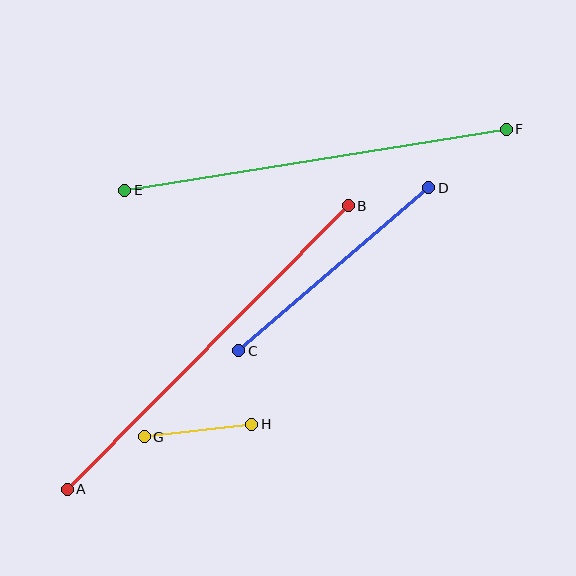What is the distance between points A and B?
The distance is approximately 399 pixels.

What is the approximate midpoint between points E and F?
The midpoint is at approximately (315, 160) pixels.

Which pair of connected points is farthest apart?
Points A and B are farthest apart.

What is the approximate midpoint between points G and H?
The midpoint is at approximately (198, 431) pixels.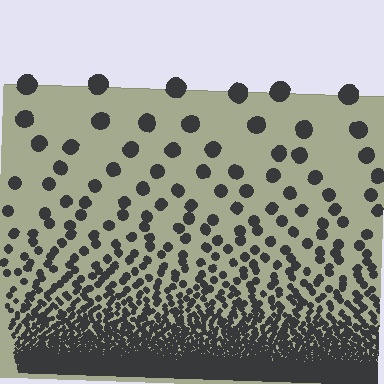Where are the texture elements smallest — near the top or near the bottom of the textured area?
Near the bottom.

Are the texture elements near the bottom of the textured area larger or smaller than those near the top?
Smaller. The gradient is inverted — elements near the bottom are smaller and denser.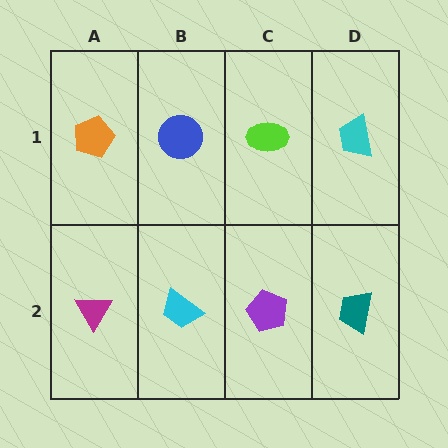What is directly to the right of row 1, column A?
A blue circle.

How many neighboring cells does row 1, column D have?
2.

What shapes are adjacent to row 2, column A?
An orange pentagon (row 1, column A), a cyan trapezoid (row 2, column B).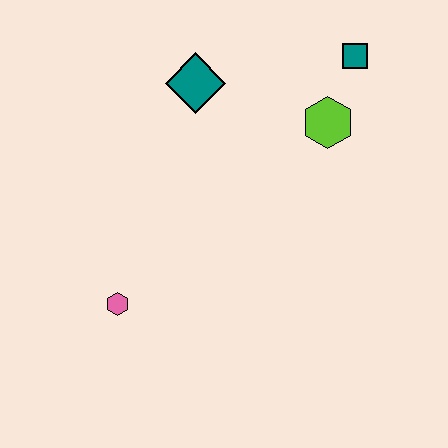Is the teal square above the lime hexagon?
Yes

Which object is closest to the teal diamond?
The lime hexagon is closest to the teal diamond.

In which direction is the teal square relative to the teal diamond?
The teal square is to the right of the teal diamond.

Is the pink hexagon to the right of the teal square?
No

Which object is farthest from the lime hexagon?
The pink hexagon is farthest from the lime hexagon.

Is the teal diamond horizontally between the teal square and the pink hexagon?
Yes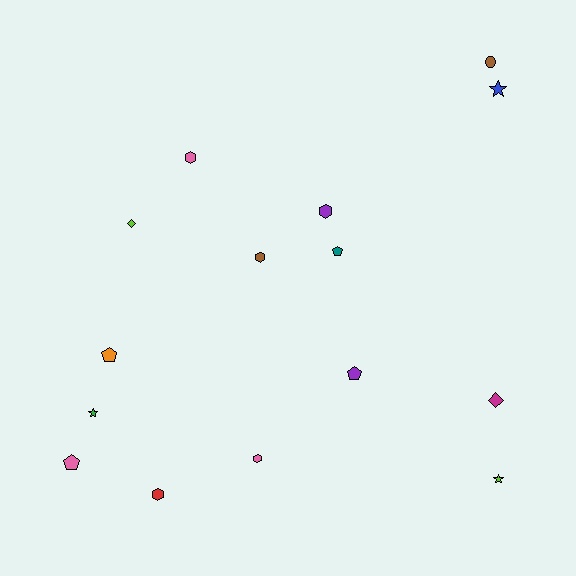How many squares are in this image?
There are no squares.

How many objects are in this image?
There are 15 objects.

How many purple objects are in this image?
There are 2 purple objects.